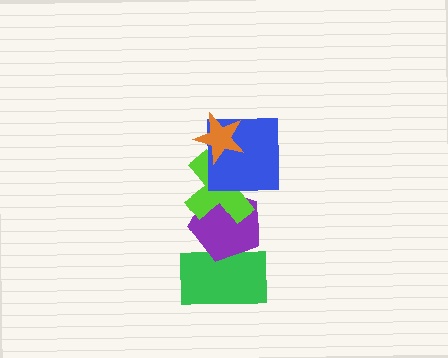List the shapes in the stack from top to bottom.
From top to bottom: the orange star, the blue square, the lime cross, the purple pentagon, the green rectangle.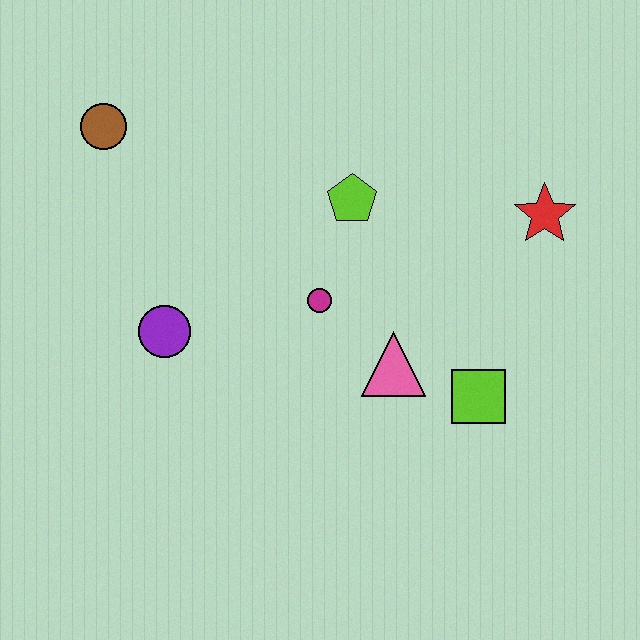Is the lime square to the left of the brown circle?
No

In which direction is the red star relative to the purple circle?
The red star is to the right of the purple circle.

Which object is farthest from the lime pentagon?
The brown circle is farthest from the lime pentagon.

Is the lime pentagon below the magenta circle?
No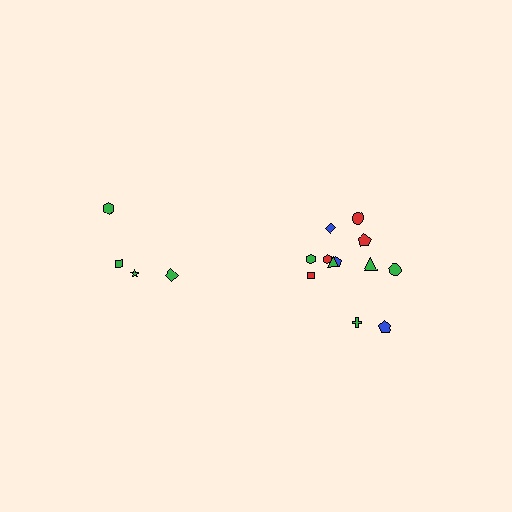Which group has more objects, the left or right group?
The right group.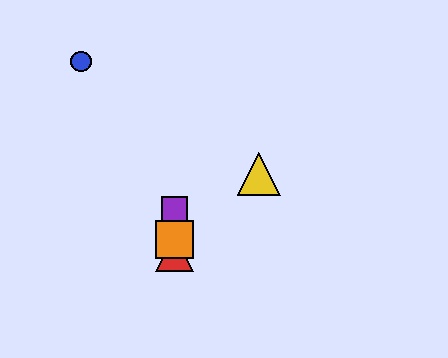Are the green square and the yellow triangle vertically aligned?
No, the green square is at x≈175 and the yellow triangle is at x≈259.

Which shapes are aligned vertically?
The red triangle, the green square, the purple square, the orange square are aligned vertically.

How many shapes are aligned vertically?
4 shapes (the red triangle, the green square, the purple square, the orange square) are aligned vertically.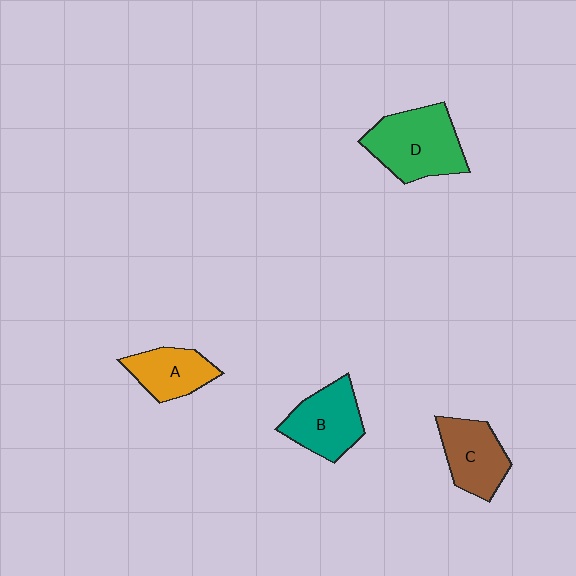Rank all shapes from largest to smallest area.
From largest to smallest: D (green), B (teal), C (brown), A (orange).